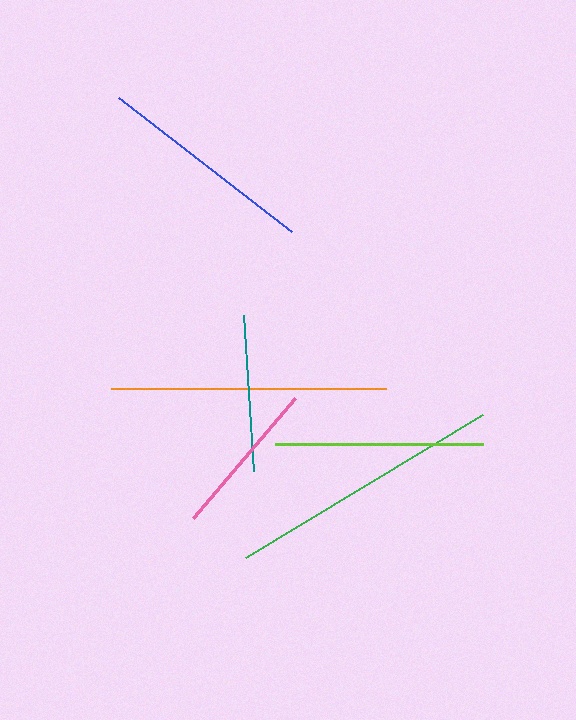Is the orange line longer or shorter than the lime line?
The orange line is longer than the lime line.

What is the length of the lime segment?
The lime segment is approximately 208 pixels long.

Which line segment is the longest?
The green line is the longest at approximately 276 pixels.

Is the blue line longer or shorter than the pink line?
The blue line is longer than the pink line.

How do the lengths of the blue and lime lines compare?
The blue and lime lines are approximately the same length.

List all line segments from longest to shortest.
From longest to shortest: green, orange, blue, lime, pink, teal.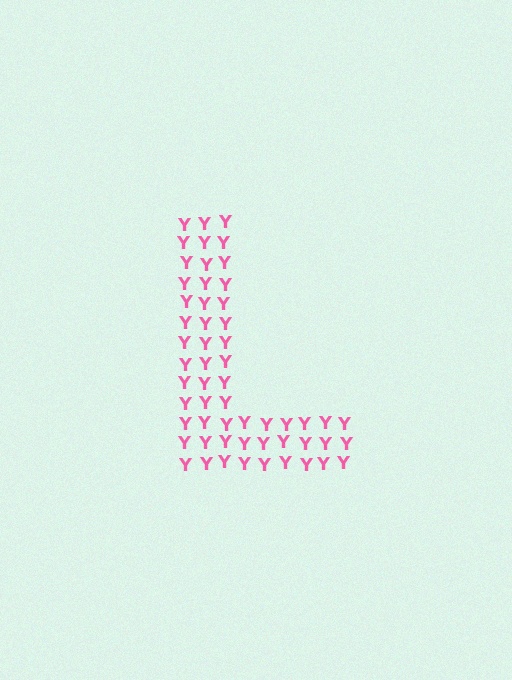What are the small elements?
The small elements are letter Y's.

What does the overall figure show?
The overall figure shows the letter L.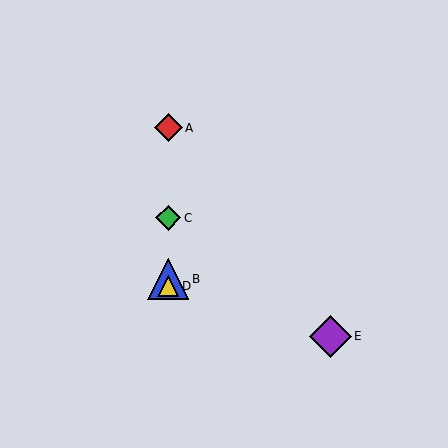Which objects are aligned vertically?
Objects A, B, C, D are aligned vertically.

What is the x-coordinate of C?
Object C is at x≈168.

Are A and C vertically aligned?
Yes, both are at x≈168.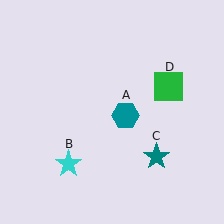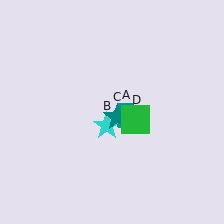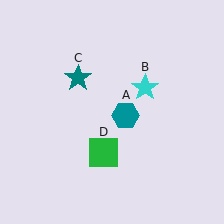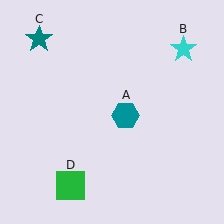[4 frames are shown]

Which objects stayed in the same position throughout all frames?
Teal hexagon (object A) remained stationary.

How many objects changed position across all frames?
3 objects changed position: cyan star (object B), teal star (object C), green square (object D).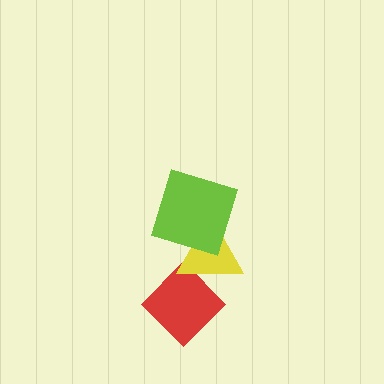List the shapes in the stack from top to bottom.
From top to bottom: the lime square, the yellow triangle, the red diamond.